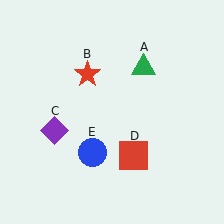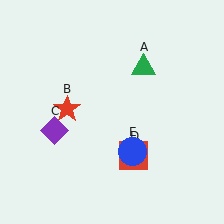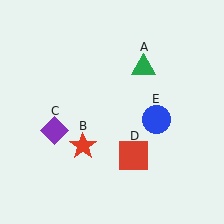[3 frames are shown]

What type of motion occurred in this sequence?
The red star (object B), blue circle (object E) rotated counterclockwise around the center of the scene.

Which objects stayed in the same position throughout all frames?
Green triangle (object A) and purple diamond (object C) and red square (object D) remained stationary.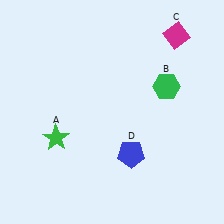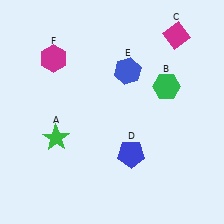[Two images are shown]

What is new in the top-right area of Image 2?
A blue hexagon (E) was added in the top-right area of Image 2.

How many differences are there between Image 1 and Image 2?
There are 2 differences between the two images.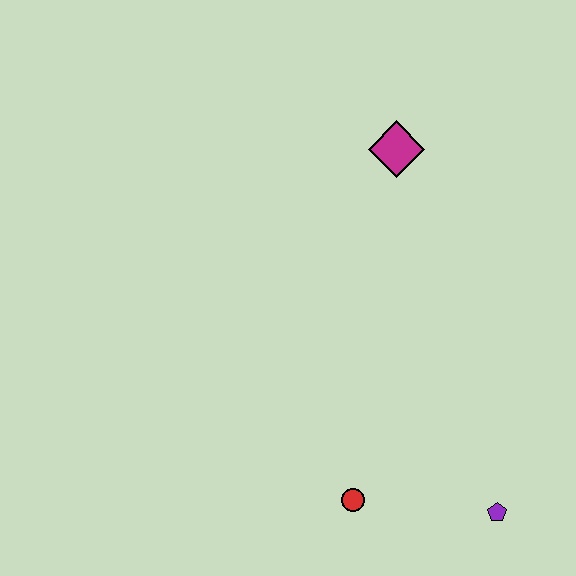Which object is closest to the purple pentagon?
The red circle is closest to the purple pentagon.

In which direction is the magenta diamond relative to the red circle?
The magenta diamond is above the red circle.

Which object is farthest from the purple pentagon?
The magenta diamond is farthest from the purple pentagon.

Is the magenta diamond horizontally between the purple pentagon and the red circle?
Yes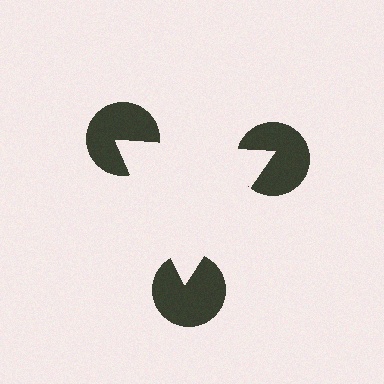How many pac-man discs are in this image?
There are 3 — one at each vertex of the illusory triangle.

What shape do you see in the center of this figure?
An illusory triangle — its edges are inferred from the aligned wedge cuts in the pac-man discs, not physically drawn.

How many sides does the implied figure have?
3 sides.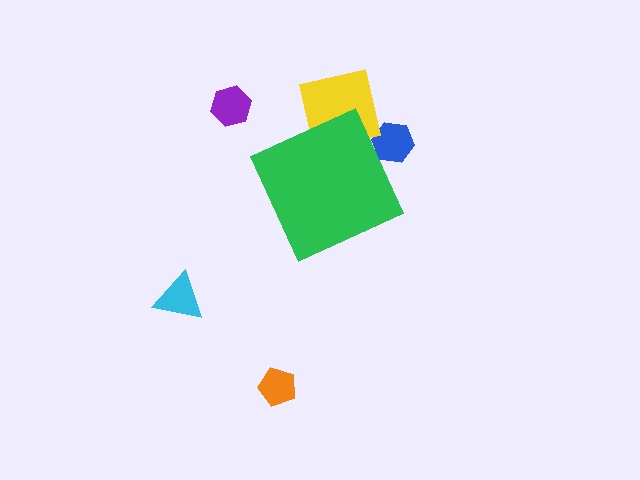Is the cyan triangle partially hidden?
No, the cyan triangle is fully visible.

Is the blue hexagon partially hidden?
Yes, the blue hexagon is partially hidden behind the green diamond.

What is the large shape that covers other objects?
A green diamond.